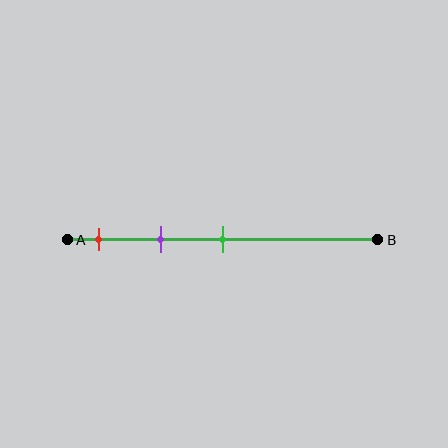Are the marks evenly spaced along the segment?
Yes, the marks are approximately evenly spaced.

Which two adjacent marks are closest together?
The red and purple marks are the closest adjacent pair.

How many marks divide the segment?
There are 3 marks dividing the segment.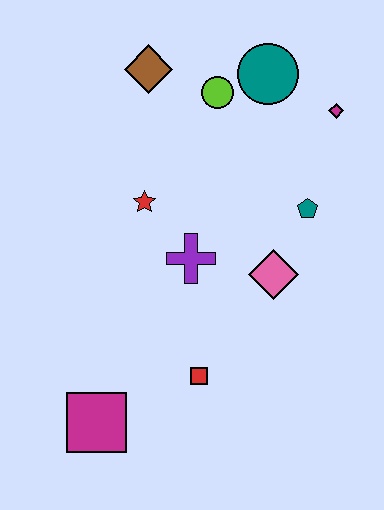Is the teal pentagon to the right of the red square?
Yes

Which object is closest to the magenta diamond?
The teal circle is closest to the magenta diamond.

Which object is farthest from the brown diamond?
The magenta square is farthest from the brown diamond.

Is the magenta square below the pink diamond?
Yes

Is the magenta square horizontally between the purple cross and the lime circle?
No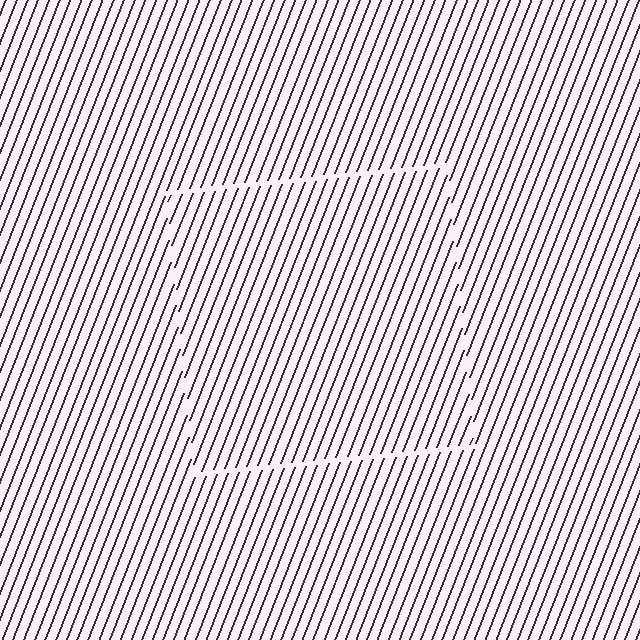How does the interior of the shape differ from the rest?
The interior of the shape contains the same grating, shifted by half a period — the contour is defined by the phase discontinuity where line-ends from the inner and outer gratings abut.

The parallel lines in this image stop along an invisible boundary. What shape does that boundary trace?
An illusory square. The interior of the shape contains the same grating, shifted by half a period — the contour is defined by the phase discontinuity where line-ends from the inner and outer gratings abut.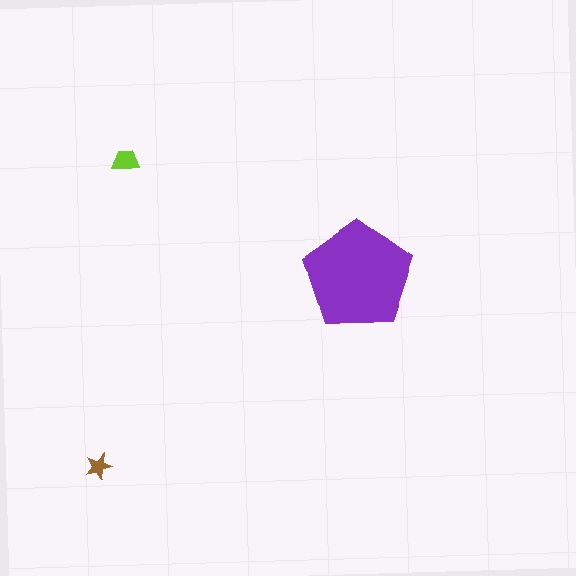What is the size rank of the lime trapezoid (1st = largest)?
2nd.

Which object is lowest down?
The brown star is bottommost.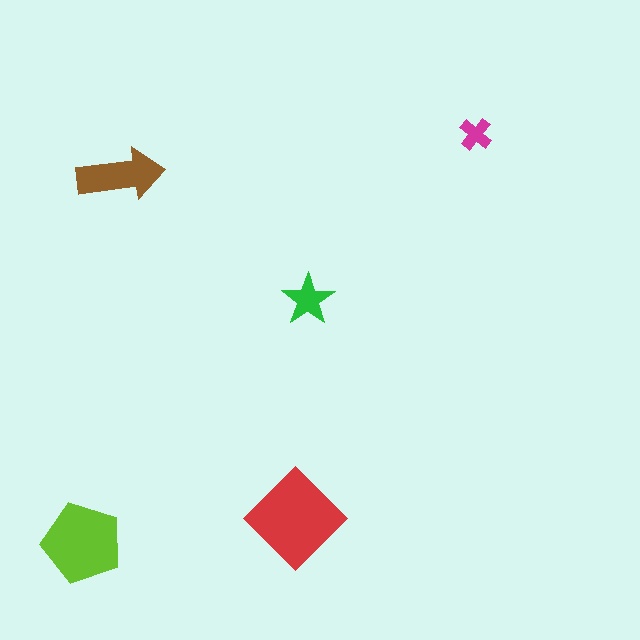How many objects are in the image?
There are 5 objects in the image.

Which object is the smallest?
The magenta cross.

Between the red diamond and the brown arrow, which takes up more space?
The red diamond.